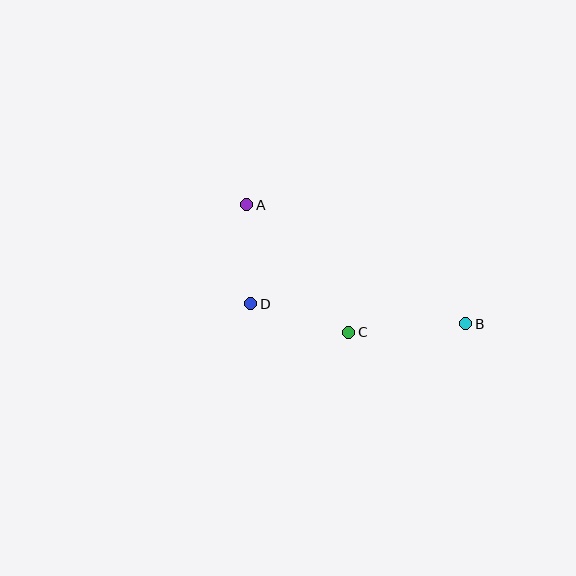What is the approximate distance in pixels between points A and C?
The distance between A and C is approximately 163 pixels.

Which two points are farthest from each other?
Points A and B are farthest from each other.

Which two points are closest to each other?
Points A and D are closest to each other.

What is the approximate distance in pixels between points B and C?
The distance between B and C is approximately 117 pixels.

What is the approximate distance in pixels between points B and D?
The distance between B and D is approximately 216 pixels.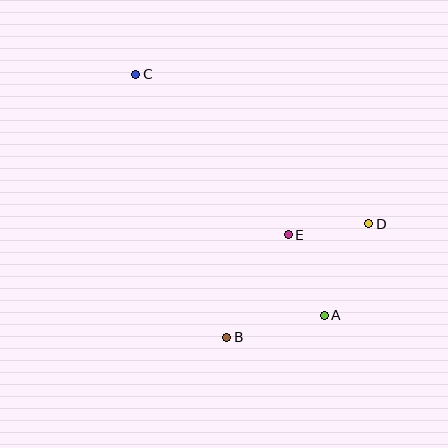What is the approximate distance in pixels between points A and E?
The distance between A and E is approximately 88 pixels.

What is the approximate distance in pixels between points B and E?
The distance between B and E is approximately 120 pixels.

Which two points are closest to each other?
Points D and E are closest to each other.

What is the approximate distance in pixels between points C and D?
The distance between C and D is approximately 277 pixels.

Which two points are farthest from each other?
Points A and C are farthest from each other.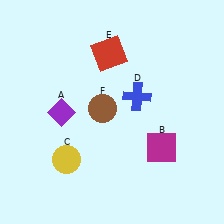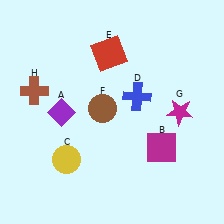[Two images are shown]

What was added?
A magenta star (G), a brown cross (H) were added in Image 2.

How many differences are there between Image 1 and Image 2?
There are 2 differences between the two images.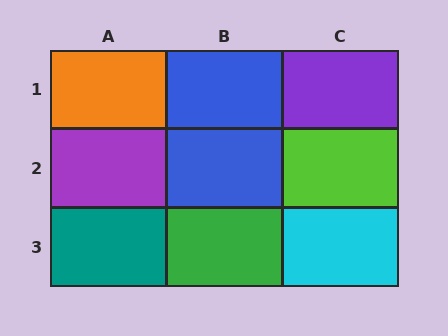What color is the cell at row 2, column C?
Lime.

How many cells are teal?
1 cell is teal.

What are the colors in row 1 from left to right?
Orange, blue, purple.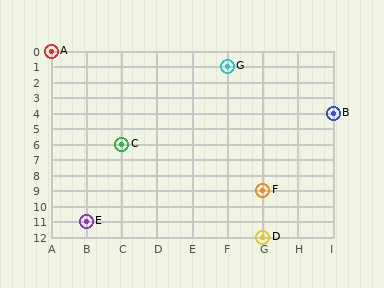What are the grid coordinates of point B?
Point B is at grid coordinates (I, 4).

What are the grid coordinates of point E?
Point E is at grid coordinates (B, 11).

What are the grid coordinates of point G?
Point G is at grid coordinates (F, 1).